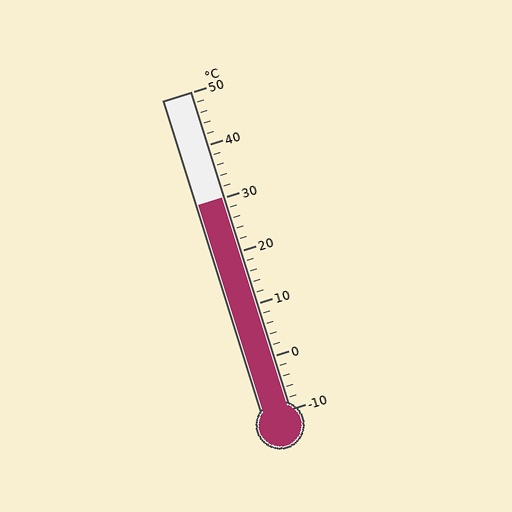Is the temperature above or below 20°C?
The temperature is above 20°C.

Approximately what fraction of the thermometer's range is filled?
The thermometer is filled to approximately 65% of its range.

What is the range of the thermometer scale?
The thermometer scale ranges from -10°C to 50°C.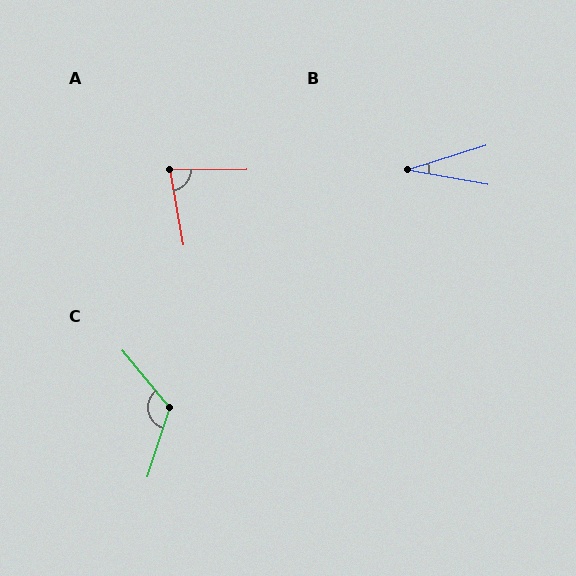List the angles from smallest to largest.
B (28°), A (80°), C (123°).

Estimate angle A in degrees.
Approximately 80 degrees.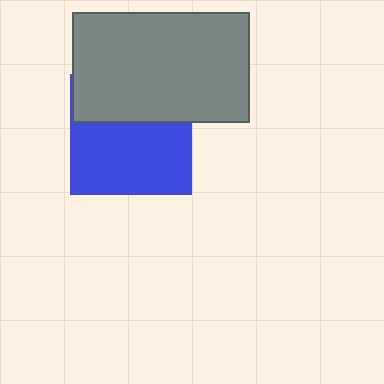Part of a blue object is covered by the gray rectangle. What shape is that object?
It is a square.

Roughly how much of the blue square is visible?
About half of it is visible (roughly 60%).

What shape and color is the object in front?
The object in front is a gray rectangle.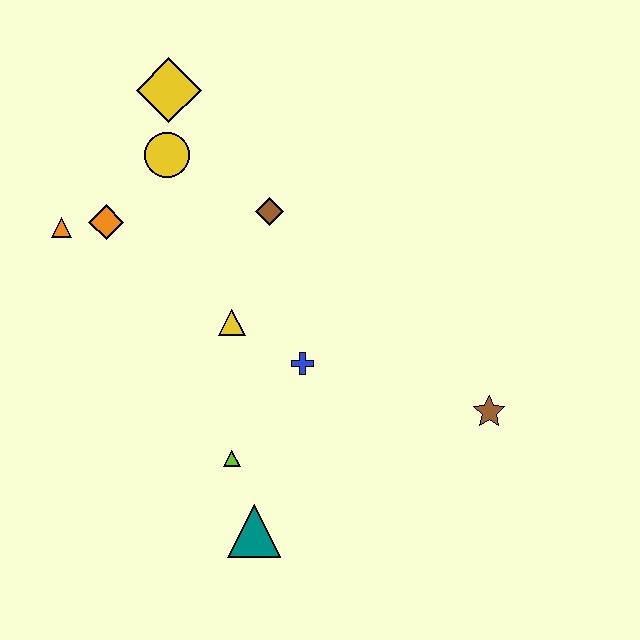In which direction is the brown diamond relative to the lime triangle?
The brown diamond is above the lime triangle.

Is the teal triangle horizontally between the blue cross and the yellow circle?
Yes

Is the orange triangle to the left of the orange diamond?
Yes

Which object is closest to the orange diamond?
The orange triangle is closest to the orange diamond.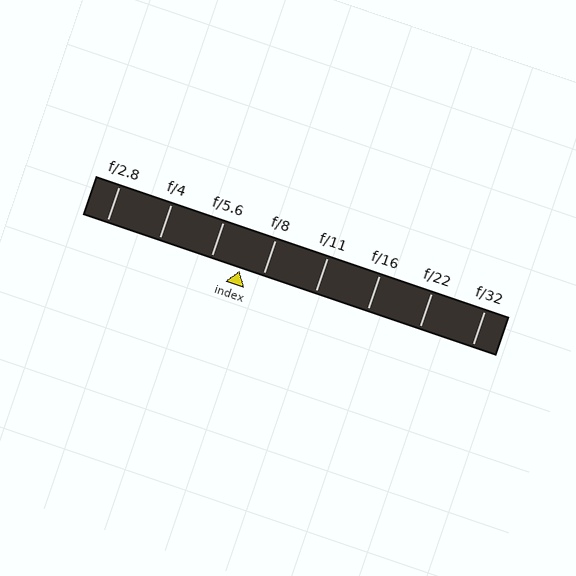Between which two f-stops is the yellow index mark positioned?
The index mark is between f/5.6 and f/8.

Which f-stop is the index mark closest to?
The index mark is closest to f/8.